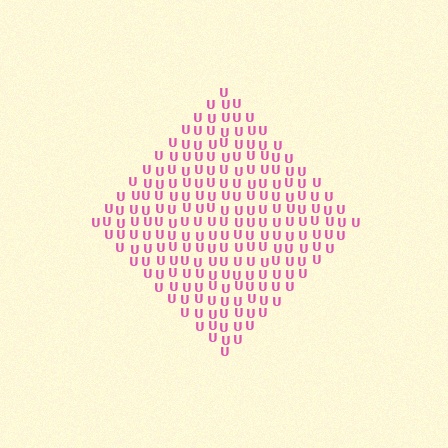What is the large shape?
The large shape is a diamond.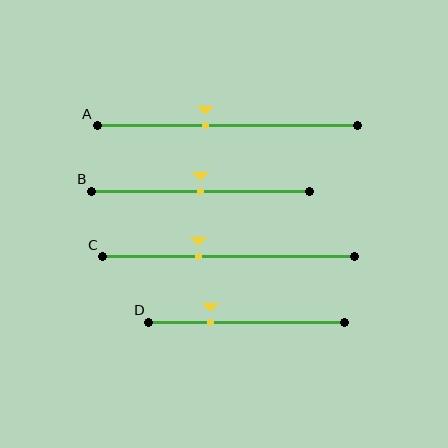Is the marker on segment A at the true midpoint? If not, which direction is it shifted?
No, the marker on segment A is shifted to the left by about 8% of the segment length.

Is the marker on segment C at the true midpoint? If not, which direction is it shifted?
No, the marker on segment C is shifted to the left by about 12% of the segment length.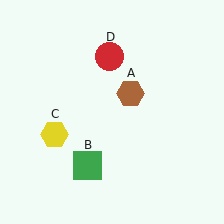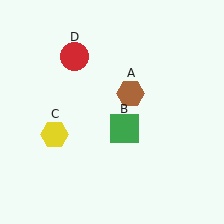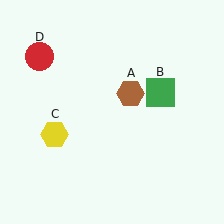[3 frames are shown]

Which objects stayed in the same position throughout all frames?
Brown hexagon (object A) and yellow hexagon (object C) remained stationary.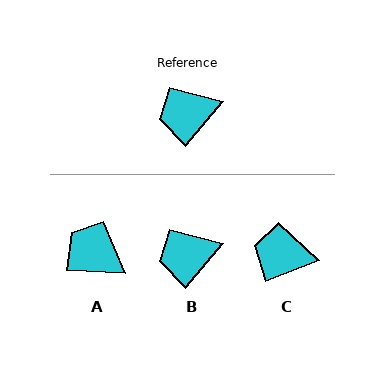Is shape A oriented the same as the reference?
No, it is off by about 52 degrees.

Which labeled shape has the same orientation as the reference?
B.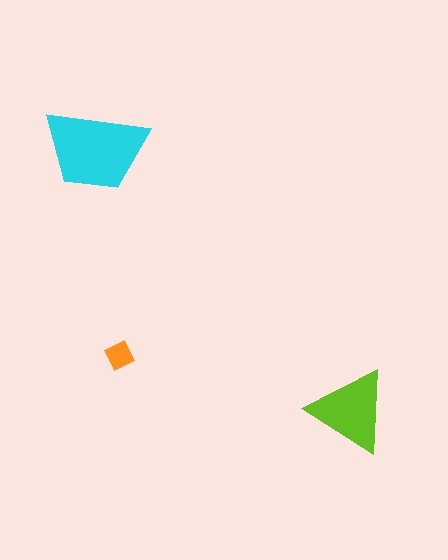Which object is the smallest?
The orange diamond.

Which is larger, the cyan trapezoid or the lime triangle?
The cyan trapezoid.